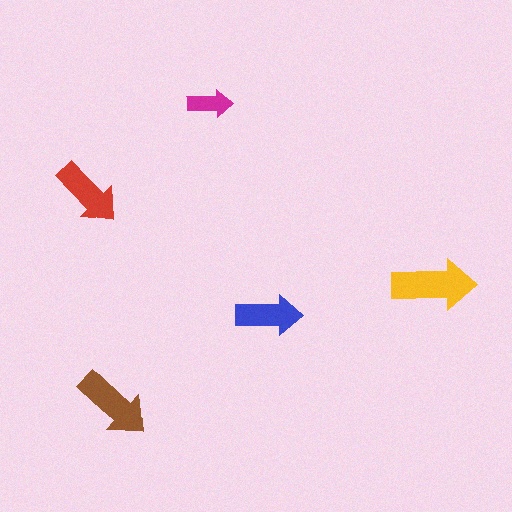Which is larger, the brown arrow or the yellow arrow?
The yellow one.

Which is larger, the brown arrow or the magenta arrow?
The brown one.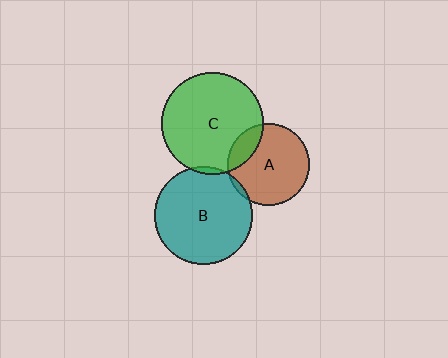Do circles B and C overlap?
Yes.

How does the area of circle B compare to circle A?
Approximately 1.4 times.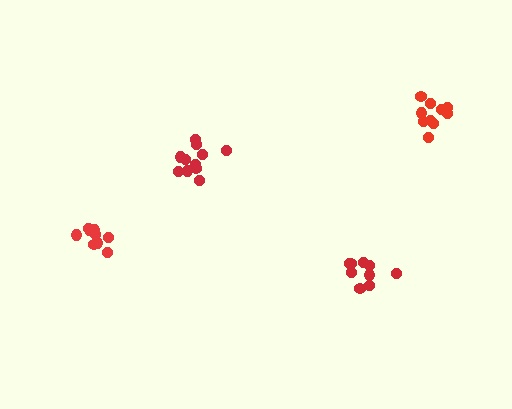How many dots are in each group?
Group 1: 9 dots, Group 2: 9 dots, Group 3: 10 dots, Group 4: 11 dots (39 total).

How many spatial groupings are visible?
There are 4 spatial groupings.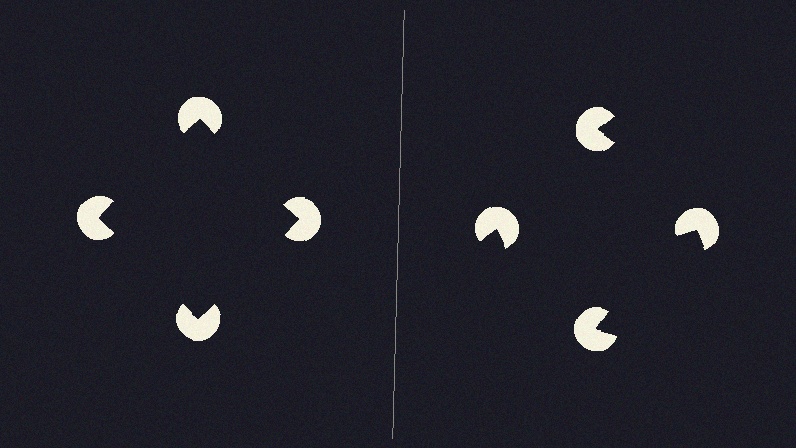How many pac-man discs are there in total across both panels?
8 — 4 on each side.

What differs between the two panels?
The pac-man discs are positioned identically on both sides; only the wedge orientations differ. On the left they align to a square; on the right they are misaligned.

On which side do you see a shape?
An illusory square appears on the left side. On the right side the wedge cuts are rotated, so no coherent shape forms.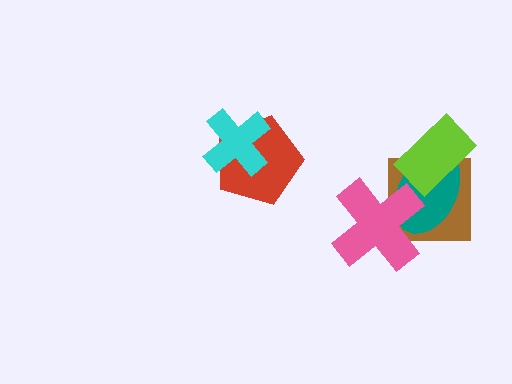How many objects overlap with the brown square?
3 objects overlap with the brown square.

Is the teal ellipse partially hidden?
Yes, it is partially covered by another shape.